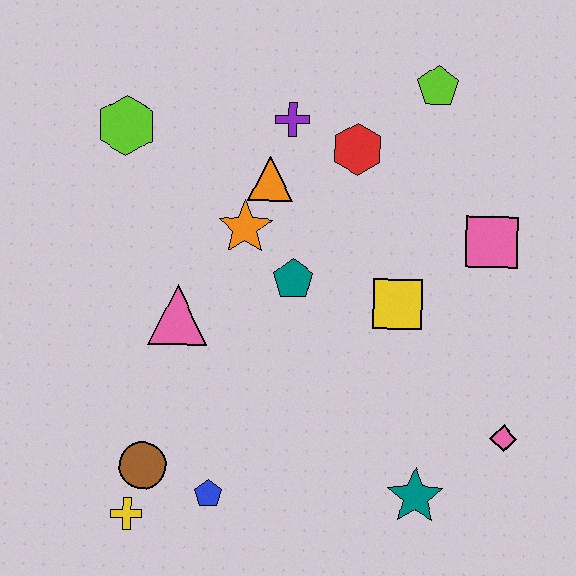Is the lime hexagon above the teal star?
Yes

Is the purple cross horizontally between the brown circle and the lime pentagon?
Yes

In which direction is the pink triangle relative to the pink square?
The pink triangle is to the left of the pink square.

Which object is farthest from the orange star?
The pink diamond is farthest from the orange star.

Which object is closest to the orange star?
The orange triangle is closest to the orange star.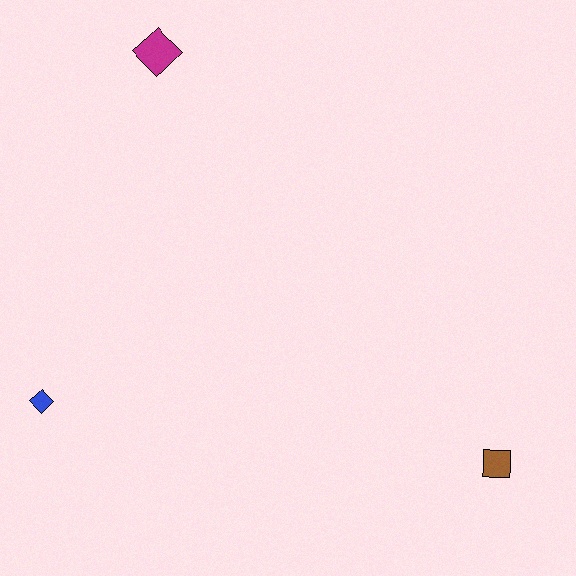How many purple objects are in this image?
There are no purple objects.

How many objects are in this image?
There are 3 objects.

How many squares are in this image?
There is 1 square.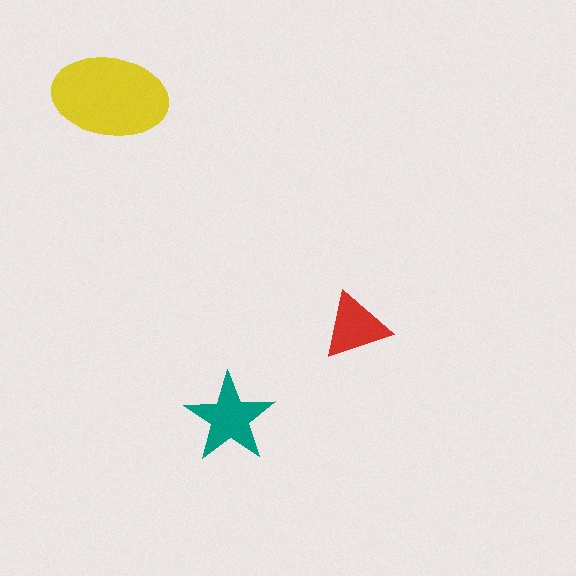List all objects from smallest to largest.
The red triangle, the teal star, the yellow ellipse.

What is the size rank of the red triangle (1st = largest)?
3rd.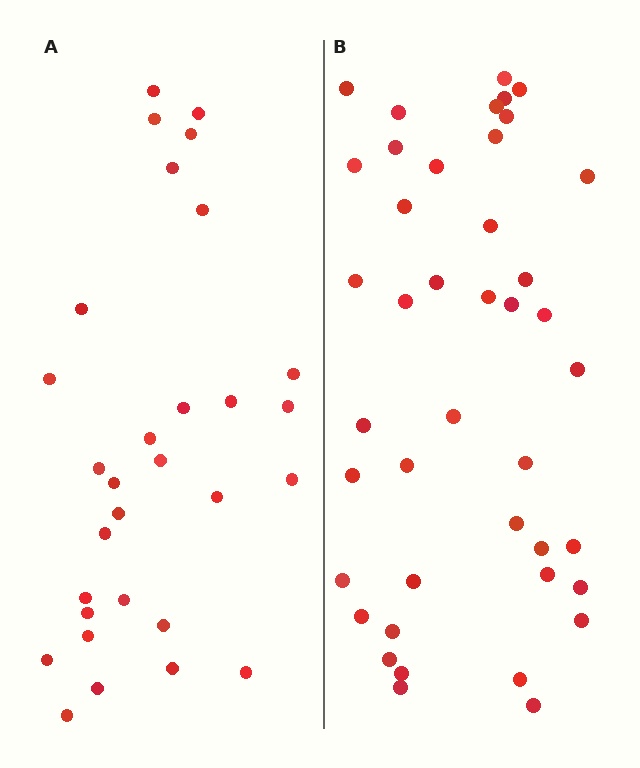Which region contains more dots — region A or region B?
Region B (the right region) has more dots.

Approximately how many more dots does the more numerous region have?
Region B has roughly 12 or so more dots than region A.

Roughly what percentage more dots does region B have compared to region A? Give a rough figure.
About 40% more.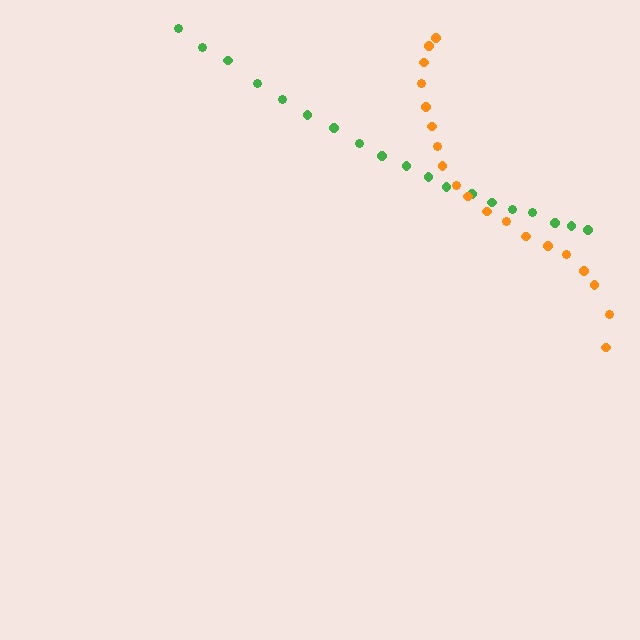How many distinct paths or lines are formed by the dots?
There are 2 distinct paths.